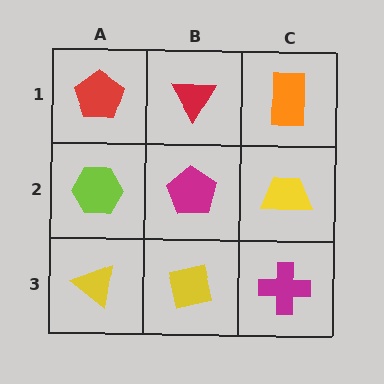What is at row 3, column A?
A yellow triangle.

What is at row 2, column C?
A yellow trapezoid.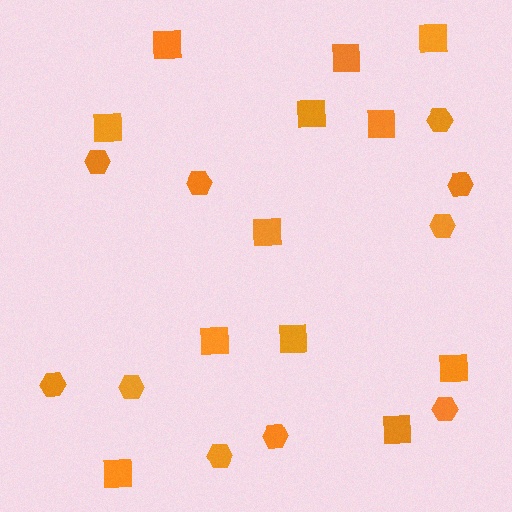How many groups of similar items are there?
There are 2 groups: one group of squares (12) and one group of hexagons (10).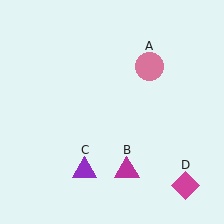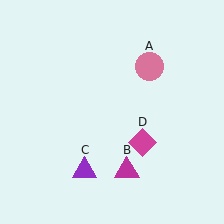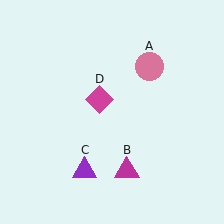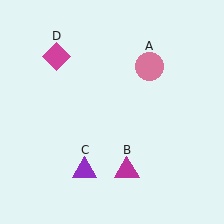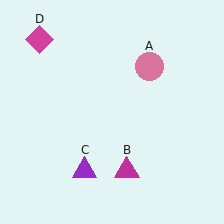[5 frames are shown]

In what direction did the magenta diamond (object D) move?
The magenta diamond (object D) moved up and to the left.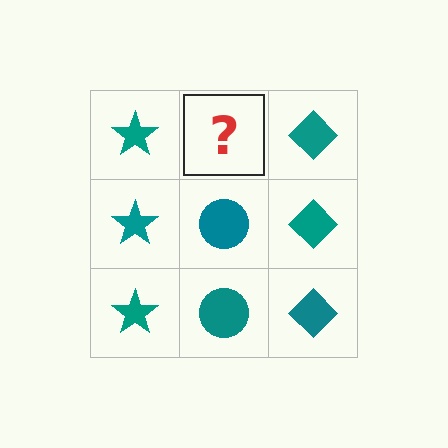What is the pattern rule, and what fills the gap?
The rule is that each column has a consistent shape. The gap should be filled with a teal circle.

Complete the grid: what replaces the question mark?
The question mark should be replaced with a teal circle.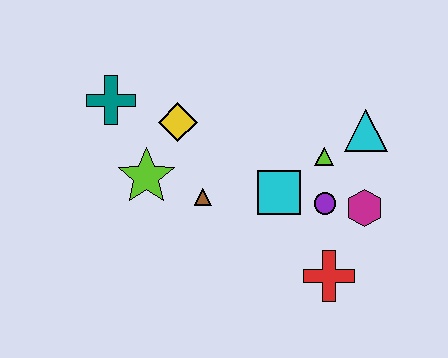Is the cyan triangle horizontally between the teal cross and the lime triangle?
No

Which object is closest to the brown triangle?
The lime star is closest to the brown triangle.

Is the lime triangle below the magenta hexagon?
No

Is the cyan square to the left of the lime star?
No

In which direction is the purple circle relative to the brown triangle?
The purple circle is to the right of the brown triangle.